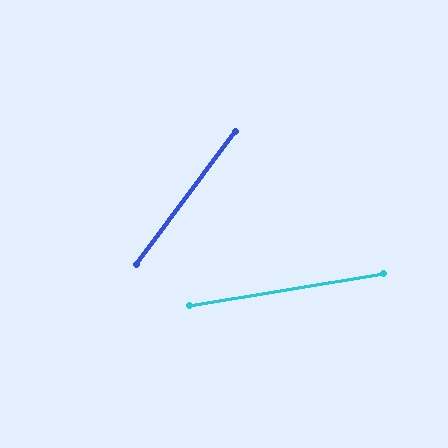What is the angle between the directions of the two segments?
Approximately 44 degrees.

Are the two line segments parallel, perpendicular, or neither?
Neither parallel nor perpendicular — they differ by about 44°.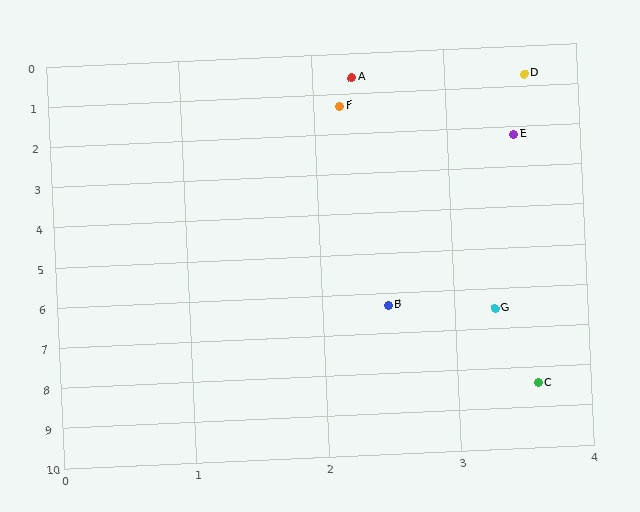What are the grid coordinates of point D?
Point D is at approximately (3.6, 0.7).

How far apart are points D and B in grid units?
Points D and B are about 5.7 grid units apart.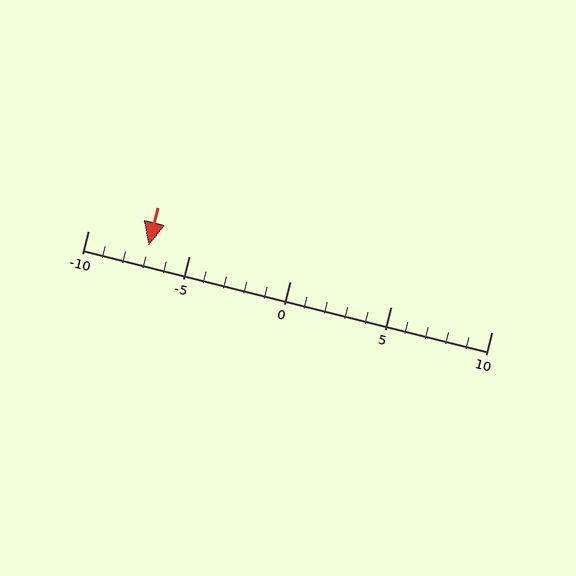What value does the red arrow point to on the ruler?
The red arrow points to approximately -7.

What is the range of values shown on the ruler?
The ruler shows values from -10 to 10.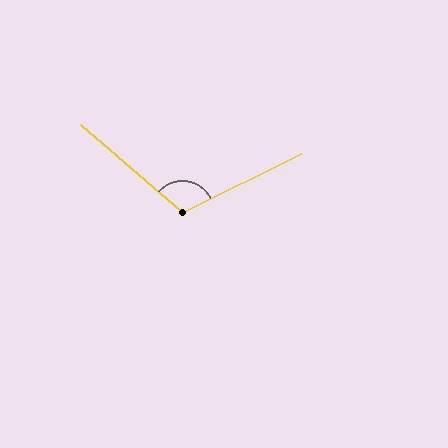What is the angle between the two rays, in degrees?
Approximately 113 degrees.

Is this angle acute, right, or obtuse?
It is obtuse.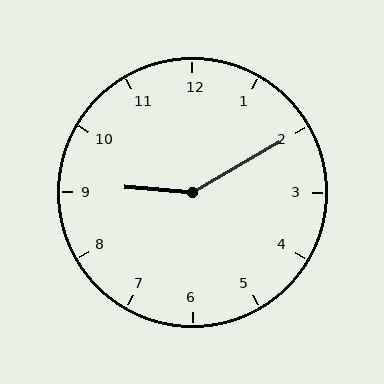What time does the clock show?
9:10.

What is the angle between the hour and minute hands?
Approximately 145 degrees.